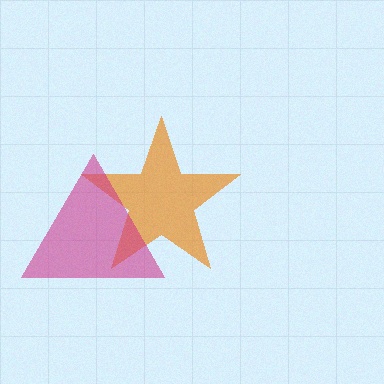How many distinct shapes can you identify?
There are 2 distinct shapes: an orange star, a magenta triangle.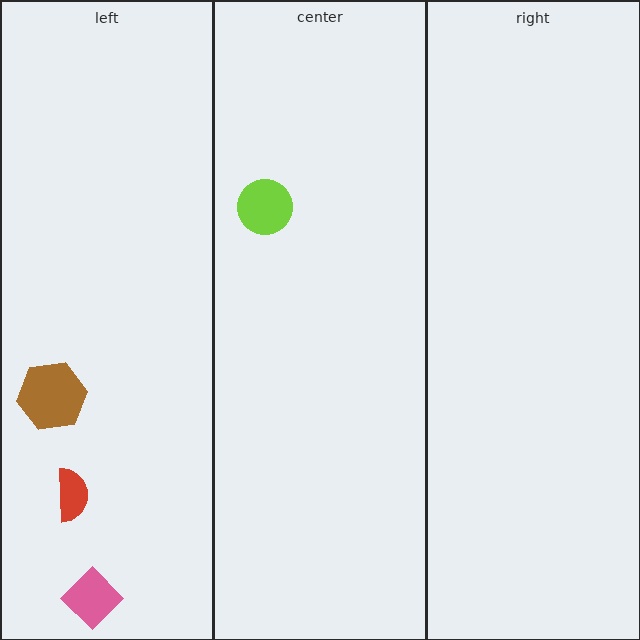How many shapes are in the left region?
3.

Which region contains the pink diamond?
The left region.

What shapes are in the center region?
The lime circle.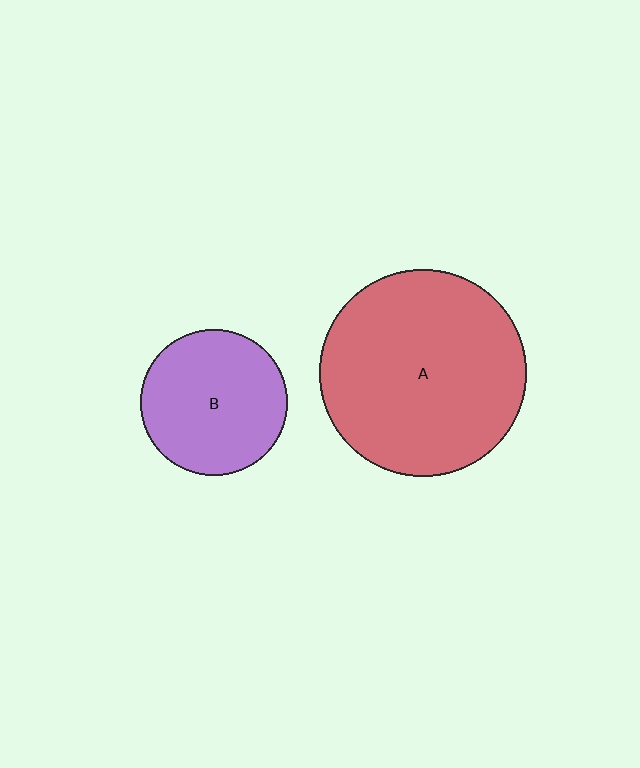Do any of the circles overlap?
No, none of the circles overlap.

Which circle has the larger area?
Circle A (red).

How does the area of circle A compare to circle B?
Approximately 2.0 times.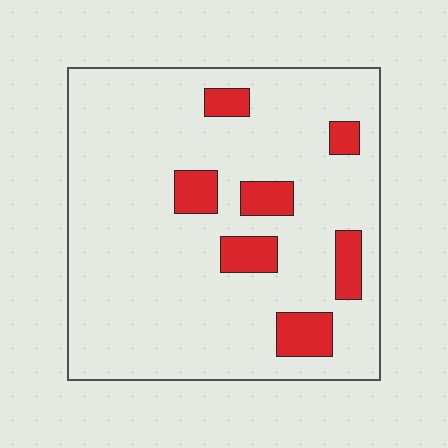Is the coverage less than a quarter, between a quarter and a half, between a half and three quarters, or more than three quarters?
Less than a quarter.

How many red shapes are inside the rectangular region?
7.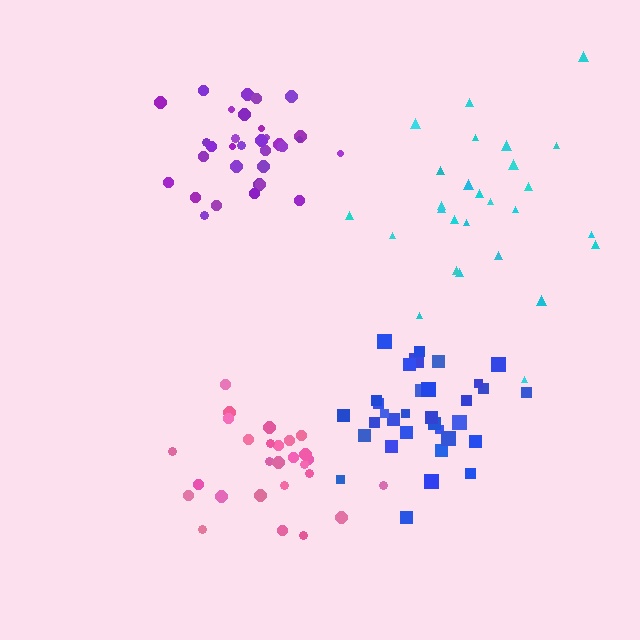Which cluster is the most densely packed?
Purple.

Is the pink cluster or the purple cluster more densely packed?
Purple.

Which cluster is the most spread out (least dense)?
Cyan.